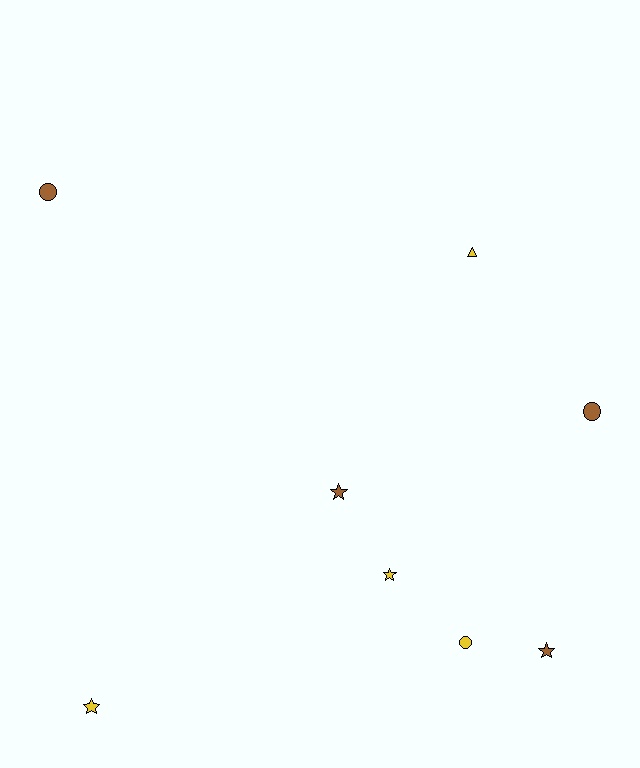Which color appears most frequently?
Yellow, with 4 objects.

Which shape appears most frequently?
Star, with 4 objects.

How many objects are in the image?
There are 8 objects.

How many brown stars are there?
There are 2 brown stars.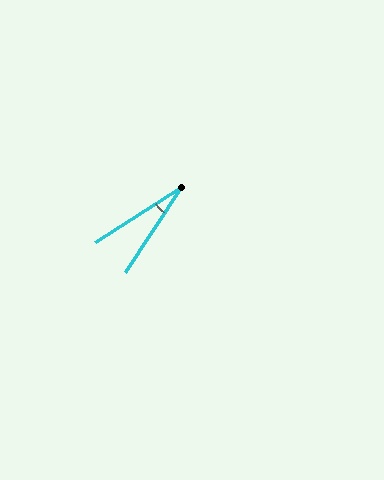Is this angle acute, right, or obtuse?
It is acute.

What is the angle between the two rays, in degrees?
Approximately 23 degrees.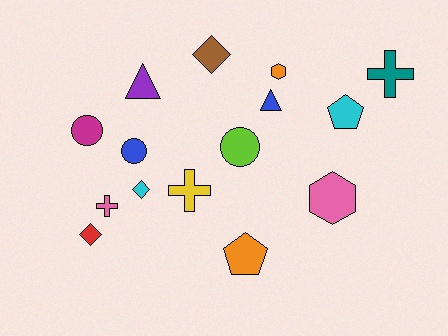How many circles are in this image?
There are 3 circles.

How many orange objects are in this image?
There are 2 orange objects.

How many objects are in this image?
There are 15 objects.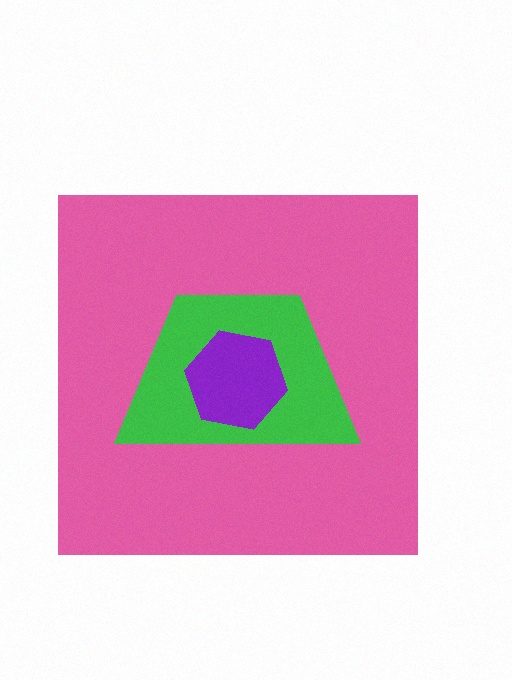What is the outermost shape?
The pink square.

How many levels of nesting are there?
3.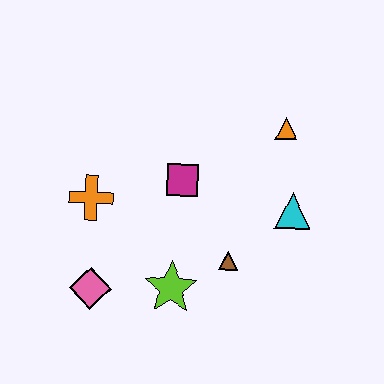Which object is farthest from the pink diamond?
The orange triangle is farthest from the pink diamond.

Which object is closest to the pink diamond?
The lime star is closest to the pink diamond.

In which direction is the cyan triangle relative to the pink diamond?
The cyan triangle is to the right of the pink diamond.